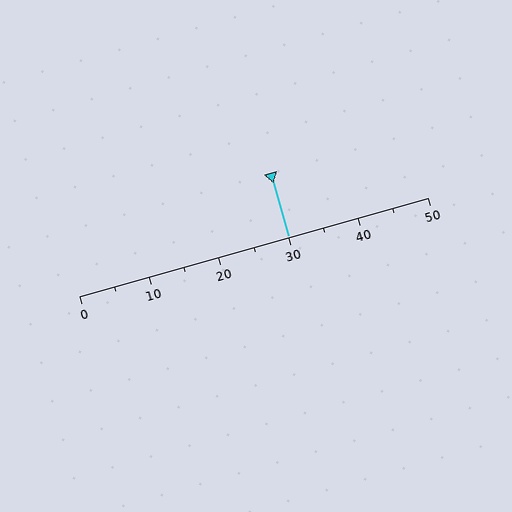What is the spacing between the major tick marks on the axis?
The major ticks are spaced 10 apart.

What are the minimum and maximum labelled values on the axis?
The axis runs from 0 to 50.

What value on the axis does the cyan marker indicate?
The marker indicates approximately 30.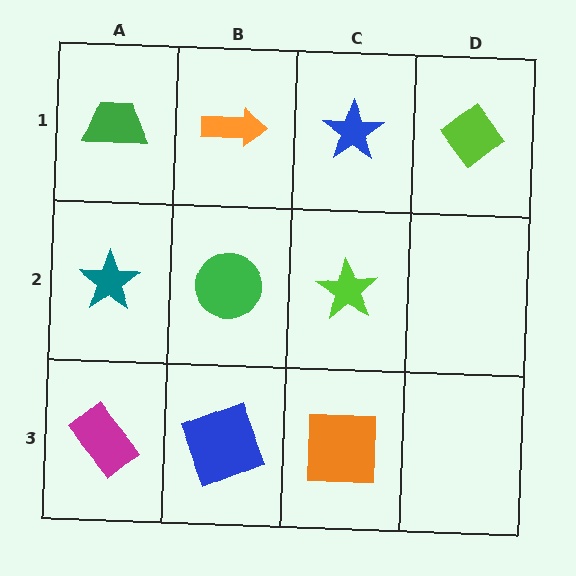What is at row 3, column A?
A magenta rectangle.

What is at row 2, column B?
A green circle.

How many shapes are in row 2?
3 shapes.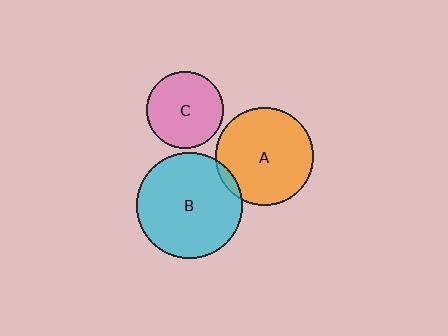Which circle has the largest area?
Circle B (cyan).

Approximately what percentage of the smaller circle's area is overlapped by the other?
Approximately 5%.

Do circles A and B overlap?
Yes.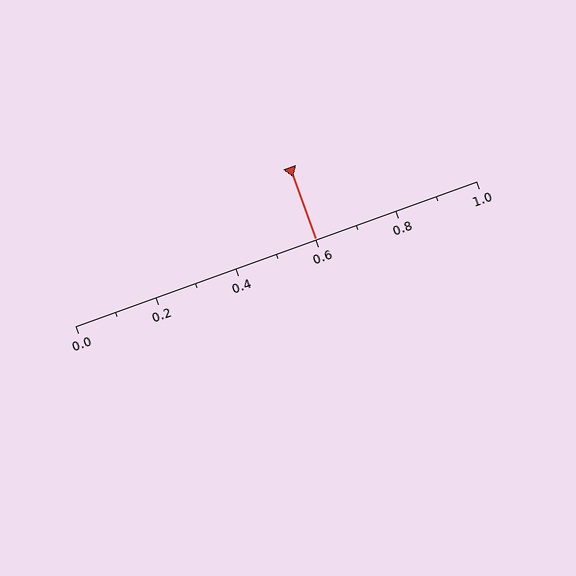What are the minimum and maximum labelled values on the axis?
The axis runs from 0.0 to 1.0.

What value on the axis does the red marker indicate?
The marker indicates approximately 0.6.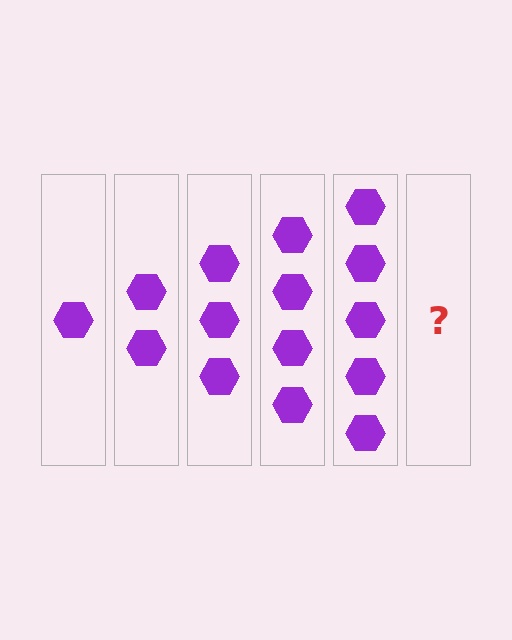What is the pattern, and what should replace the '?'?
The pattern is that each step adds one more hexagon. The '?' should be 6 hexagons.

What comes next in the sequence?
The next element should be 6 hexagons.